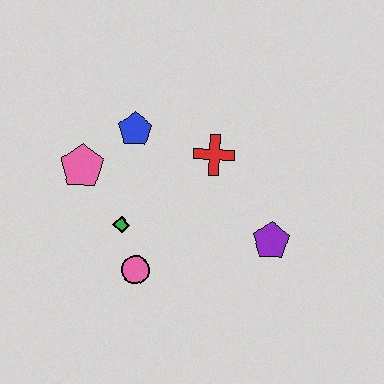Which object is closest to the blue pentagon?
The pink pentagon is closest to the blue pentagon.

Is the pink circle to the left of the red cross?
Yes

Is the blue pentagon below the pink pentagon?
No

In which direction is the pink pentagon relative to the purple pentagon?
The pink pentagon is to the left of the purple pentagon.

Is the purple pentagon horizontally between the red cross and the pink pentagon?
No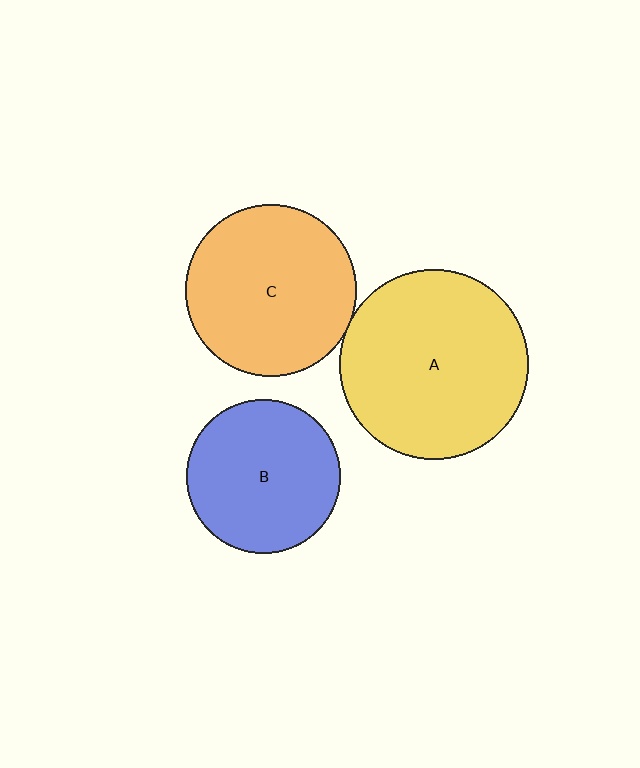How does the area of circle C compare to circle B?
Approximately 1.2 times.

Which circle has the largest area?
Circle A (yellow).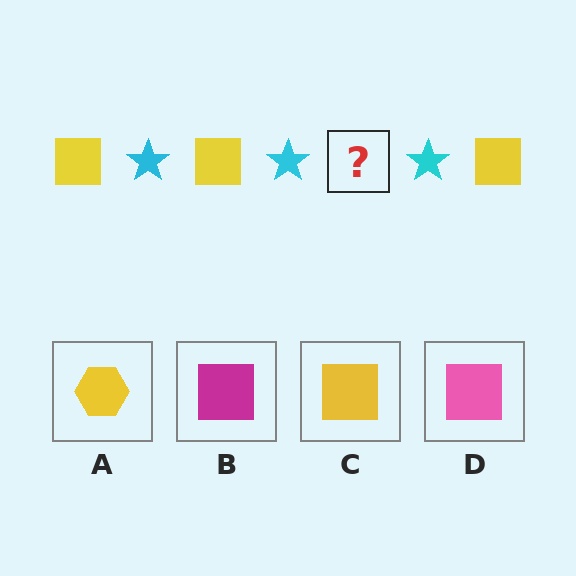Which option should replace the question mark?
Option C.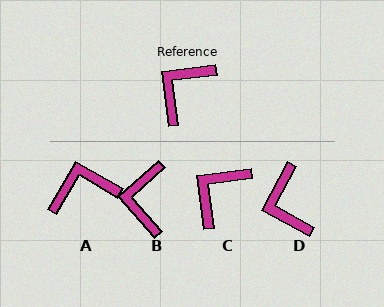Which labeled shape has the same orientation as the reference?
C.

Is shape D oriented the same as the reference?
No, it is off by about 54 degrees.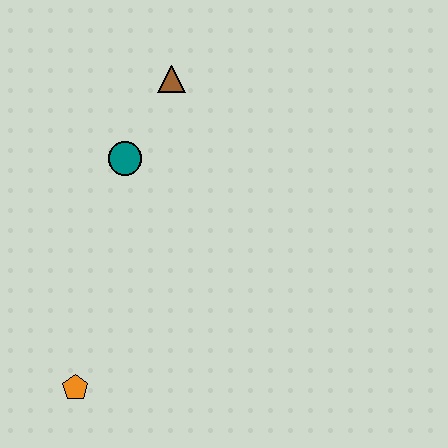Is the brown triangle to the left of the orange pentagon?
No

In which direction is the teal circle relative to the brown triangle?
The teal circle is below the brown triangle.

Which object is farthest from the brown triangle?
The orange pentagon is farthest from the brown triangle.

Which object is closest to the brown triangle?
The teal circle is closest to the brown triangle.